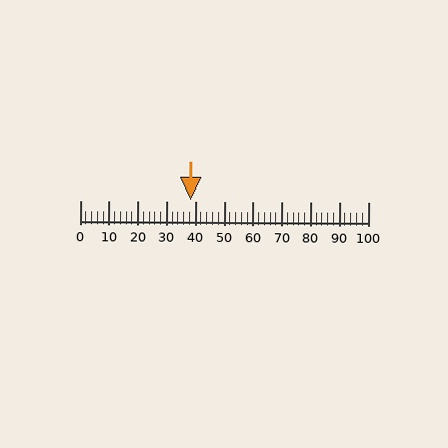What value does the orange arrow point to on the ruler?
The orange arrow points to approximately 38.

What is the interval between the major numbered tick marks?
The major tick marks are spaced 10 units apart.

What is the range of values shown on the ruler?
The ruler shows values from 0 to 100.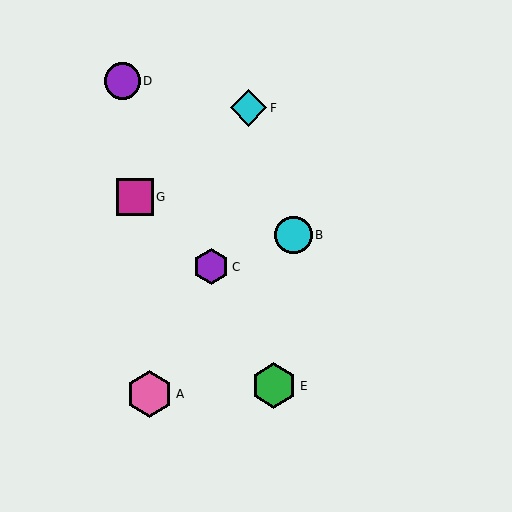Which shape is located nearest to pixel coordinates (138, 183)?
The magenta square (labeled G) at (135, 197) is nearest to that location.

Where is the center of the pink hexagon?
The center of the pink hexagon is at (149, 394).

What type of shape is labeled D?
Shape D is a purple circle.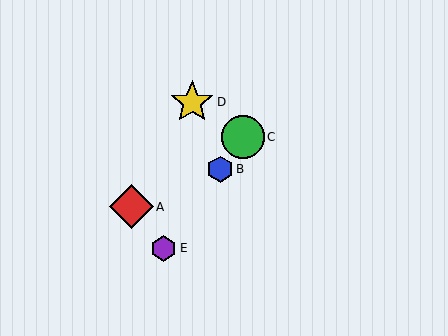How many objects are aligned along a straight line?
3 objects (B, C, E) are aligned along a straight line.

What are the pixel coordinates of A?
Object A is at (132, 207).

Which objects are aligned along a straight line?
Objects B, C, E are aligned along a straight line.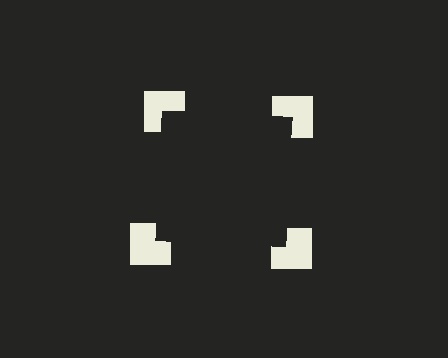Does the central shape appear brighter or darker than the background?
It typically appears slightly darker than the background, even though no actual brightness change is drawn.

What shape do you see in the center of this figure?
An illusory square — its edges are inferred from the aligned wedge cuts in the notched squares, not physically drawn.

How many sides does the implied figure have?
4 sides.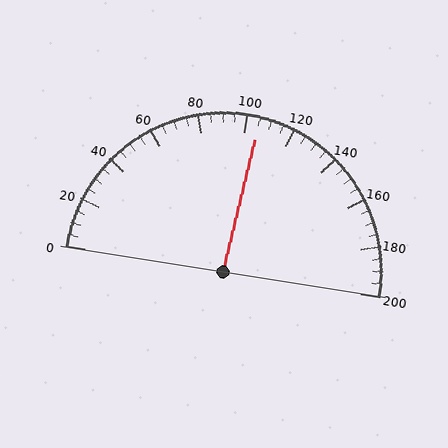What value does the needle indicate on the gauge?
The needle indicates approximately 105.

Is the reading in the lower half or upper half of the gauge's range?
The reading is in the upper half of the range (0 to 200).